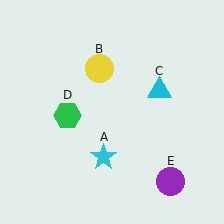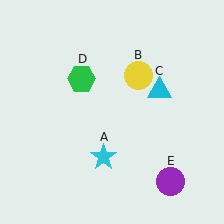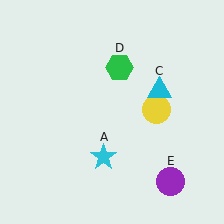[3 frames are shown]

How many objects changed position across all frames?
2 objects changed position: yellow circle (object B), green hexagon (object D).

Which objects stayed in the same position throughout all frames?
Cyan star (object A) and cyan triangle (object C) and purple circle (object E) remained stationary.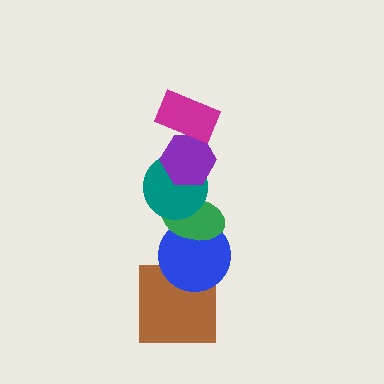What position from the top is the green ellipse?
The green ellipse is 4th from the top.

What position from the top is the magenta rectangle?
The magenta rectangle is 1st from the top.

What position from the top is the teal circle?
The teal circle is 3rd from the top.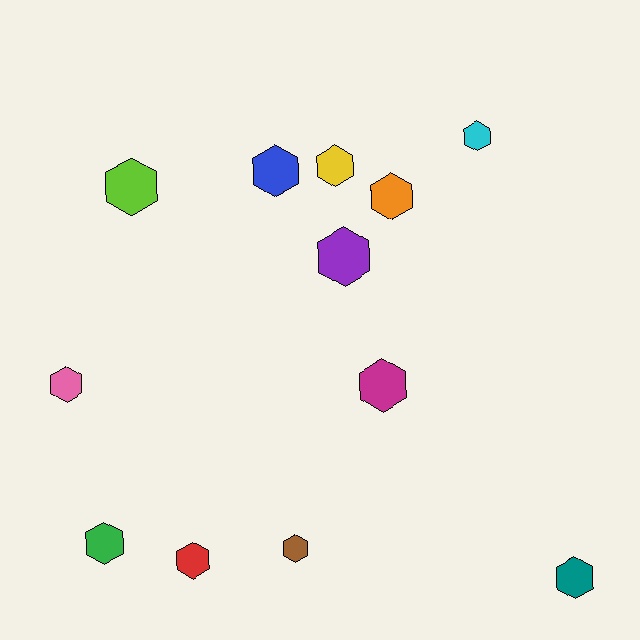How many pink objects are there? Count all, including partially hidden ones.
There is 1 pink object.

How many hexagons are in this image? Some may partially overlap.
There are 12 hexagons.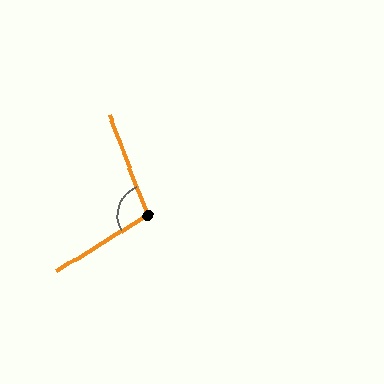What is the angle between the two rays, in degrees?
Approximately 101 degrees.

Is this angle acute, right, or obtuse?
It is obtuse.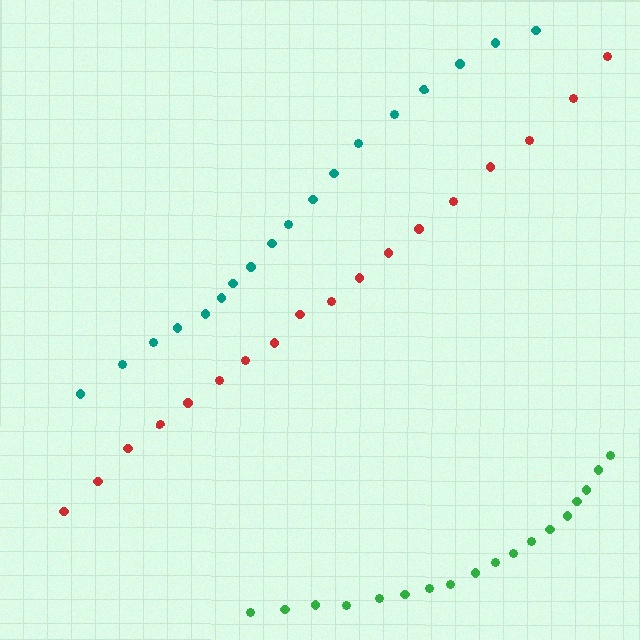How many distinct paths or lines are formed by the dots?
There are 3 distinct paths.